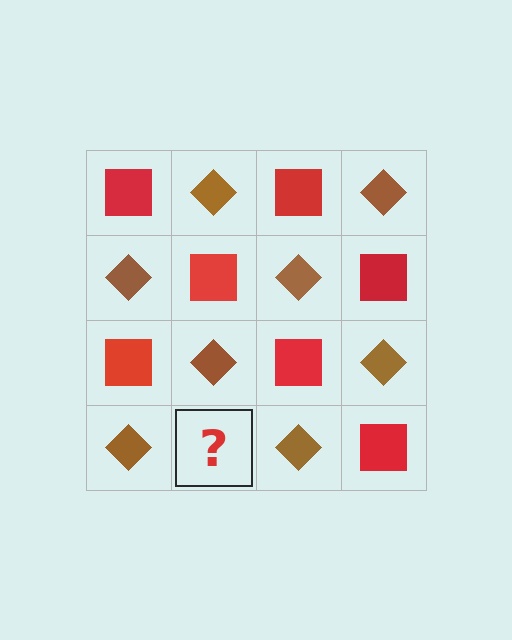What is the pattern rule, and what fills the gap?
The rule is that it alternates red square and brown diamond in a checkerboard pattern. The gap should be filled with a red square.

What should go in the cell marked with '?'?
The missing cell should contain a red square.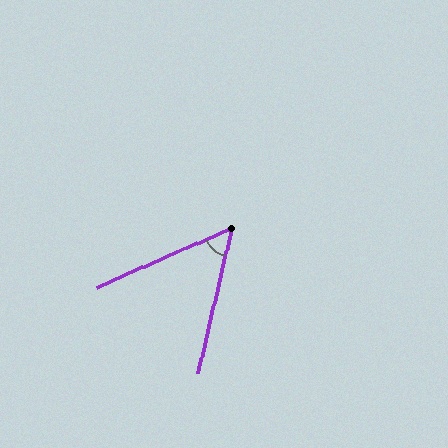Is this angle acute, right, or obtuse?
It is acute.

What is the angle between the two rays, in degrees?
Approximately 53 degrees.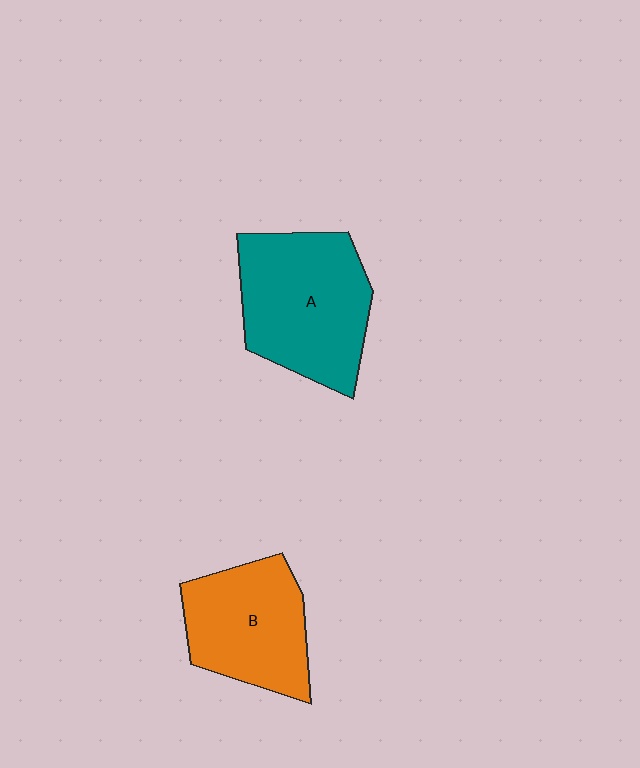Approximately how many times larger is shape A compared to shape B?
Approximately 1.3 times.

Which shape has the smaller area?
Shape B (orange).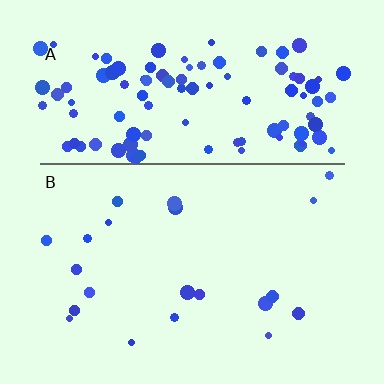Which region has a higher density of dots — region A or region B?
A (the top).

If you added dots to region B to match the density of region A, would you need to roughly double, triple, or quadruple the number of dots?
Approximately quadruple.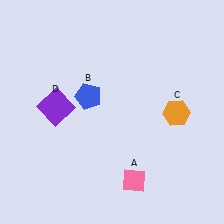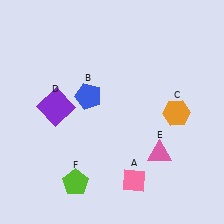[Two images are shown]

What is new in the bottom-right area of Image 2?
A pink triangle (E) was added in the bottom-right area of Image 2.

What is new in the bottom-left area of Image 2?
A lime pentagon (F) was added in the bottom-left area of Image 2.